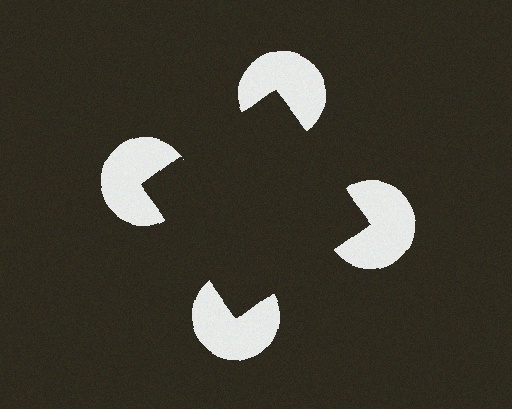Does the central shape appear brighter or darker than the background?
It typically appears slightly darker than the background, even though no actual brightness change is drawn.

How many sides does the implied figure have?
4 sides.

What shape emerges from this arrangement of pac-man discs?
An illusory square — its edges are inferred from the aligned wedge cuts in the pac-man discs, not physically drawn.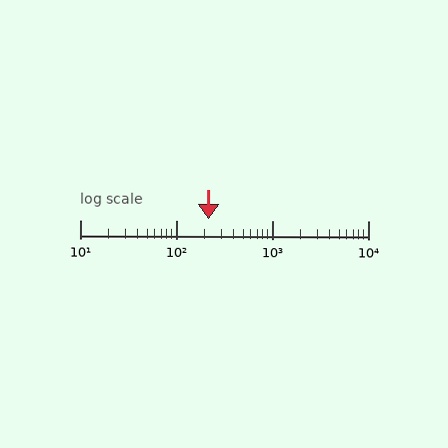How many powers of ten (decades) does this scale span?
The scale spans 3 decades, from 10 to 10000.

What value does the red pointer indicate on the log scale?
The pointer indicates approximately 220.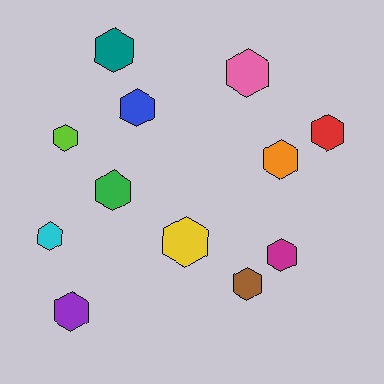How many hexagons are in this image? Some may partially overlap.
There are 12 hexagons.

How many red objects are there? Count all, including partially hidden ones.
There is 1 red object.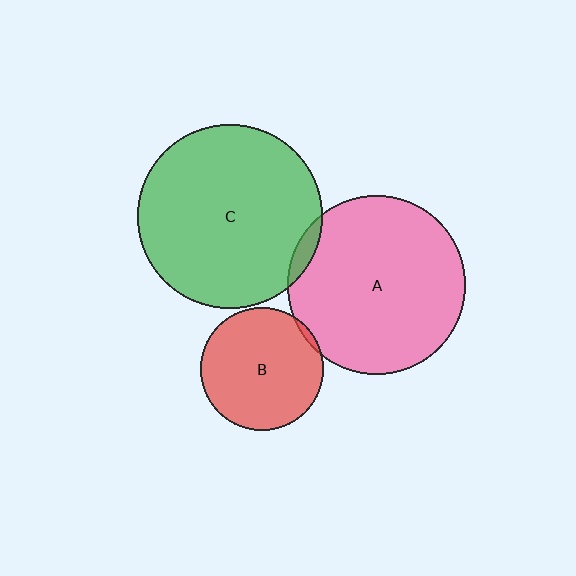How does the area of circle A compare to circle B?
Approximately 2.1 times.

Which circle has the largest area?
Circle C (green).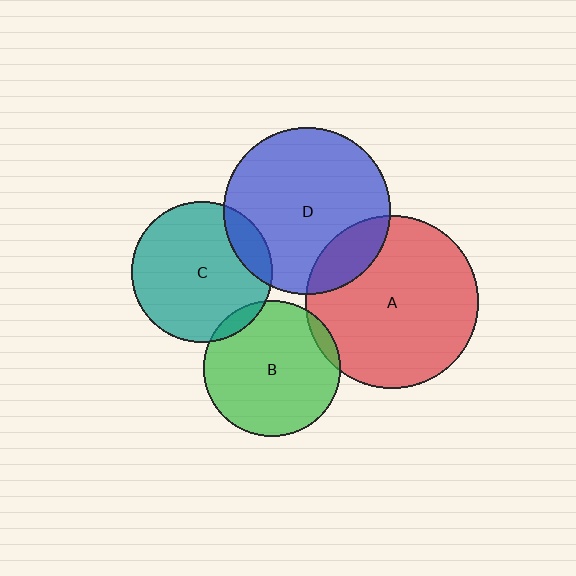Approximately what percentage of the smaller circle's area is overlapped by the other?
Approximately 5%.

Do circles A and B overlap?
Yes.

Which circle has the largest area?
Circle A (red).